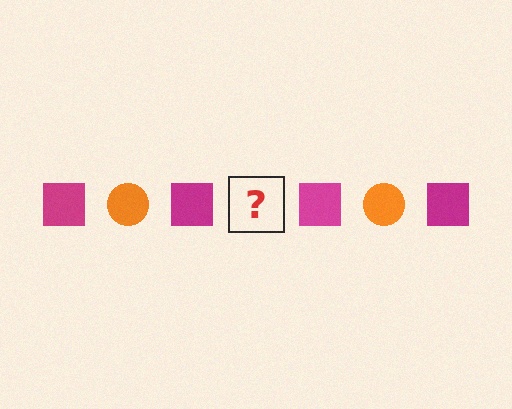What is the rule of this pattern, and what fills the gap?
The rule is that the pattern alternates between magenta square and orange circle. The gap should be filled with an orange circle.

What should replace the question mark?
The question mark should be replaced with an orange circle.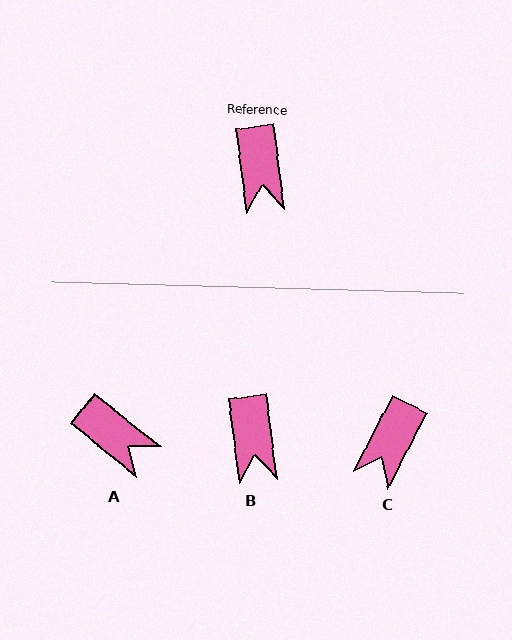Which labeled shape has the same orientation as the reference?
B.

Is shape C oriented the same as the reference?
No, it is off by about 34 degrees.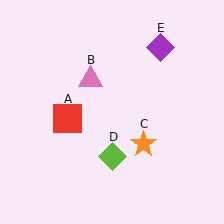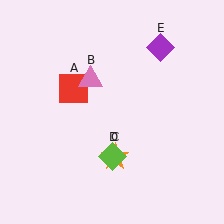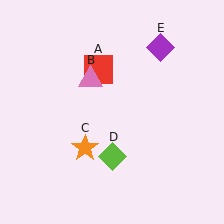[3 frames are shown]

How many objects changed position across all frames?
2 objects changed position: red square (object A), orange star (object C).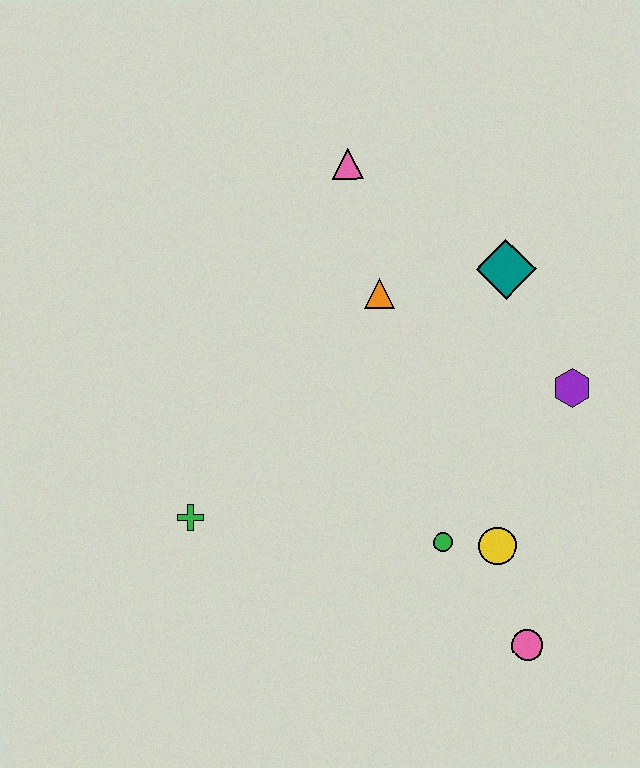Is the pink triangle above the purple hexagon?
Yes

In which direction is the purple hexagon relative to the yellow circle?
The purple hexagon is above the yellow circle.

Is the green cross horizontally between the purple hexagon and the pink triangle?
No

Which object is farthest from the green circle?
The pink triangle is farthest from the green circle.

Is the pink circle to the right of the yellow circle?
Yes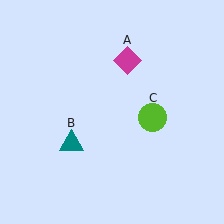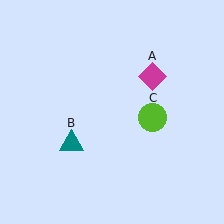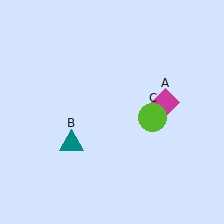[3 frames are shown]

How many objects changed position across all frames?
1 object changed position: magenta diamond (object A).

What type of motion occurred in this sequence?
The magenta diamond (object A) rotated clockwise around the center of the scene.